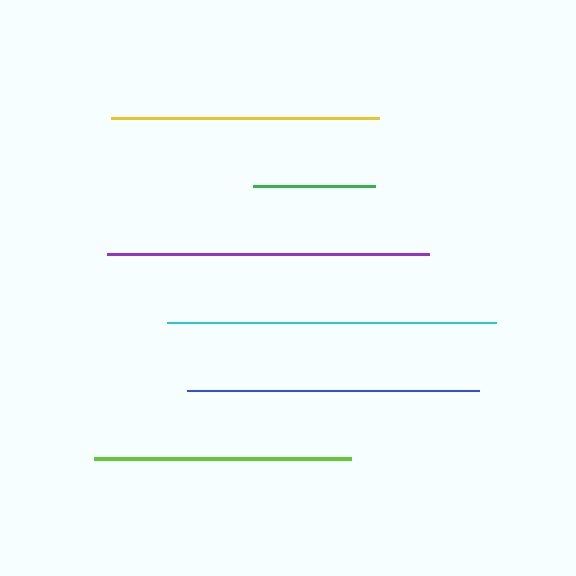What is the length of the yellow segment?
The yellow segment is approximately 268 pixels long.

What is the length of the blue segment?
The blue segment is approximately 292 pixels long.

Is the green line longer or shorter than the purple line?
The purple line is longer than the green line.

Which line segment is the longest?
The cyan line is the longest at approximately 329 pixels.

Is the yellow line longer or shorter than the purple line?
The purple line is longer than the yellow line.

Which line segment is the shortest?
The green line is the shortest at approximately 122 pixels.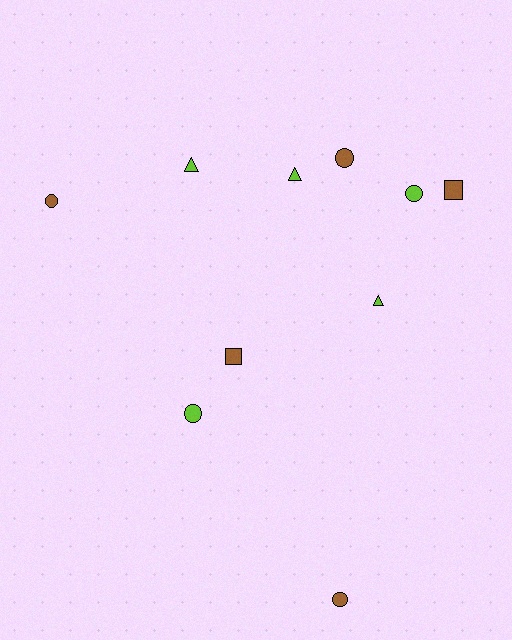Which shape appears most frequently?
Circle, with 5 objects.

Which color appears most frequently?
Brown, with 5 objects.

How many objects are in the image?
There are 10 objects.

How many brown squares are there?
There are 2 brown squares.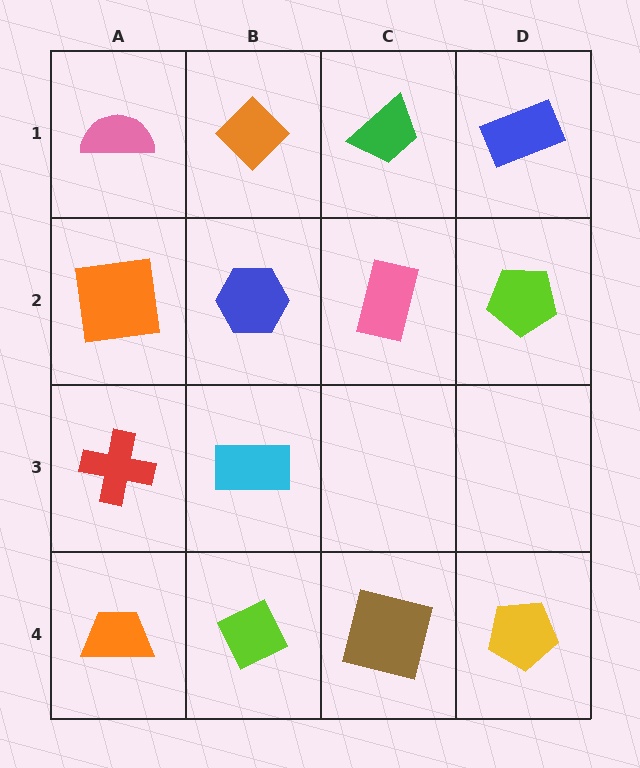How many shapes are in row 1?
4 shapes.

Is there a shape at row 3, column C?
No, that cell is empty.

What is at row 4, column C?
A brown square.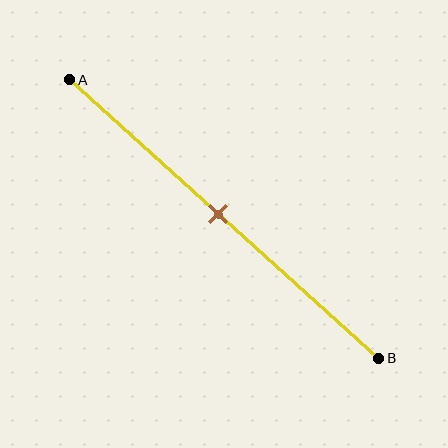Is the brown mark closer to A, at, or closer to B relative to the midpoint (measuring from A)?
The brown mark is approximately at the midpoint of segment AB.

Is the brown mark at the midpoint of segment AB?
Yes, the mark is approximately at the midpoint.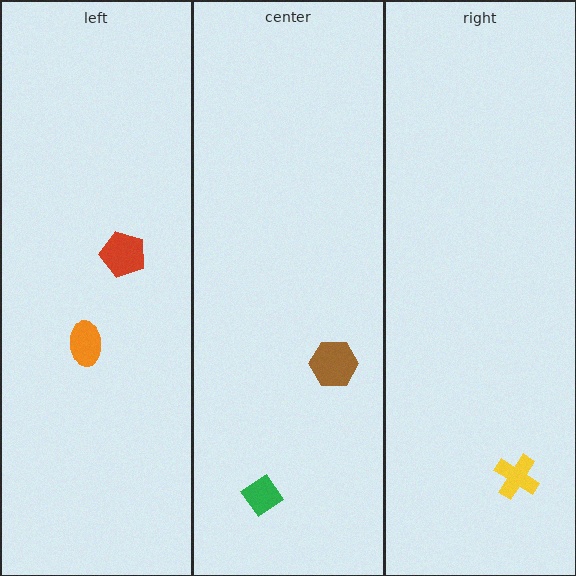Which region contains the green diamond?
The center region.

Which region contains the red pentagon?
The left region.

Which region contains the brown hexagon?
The center region.